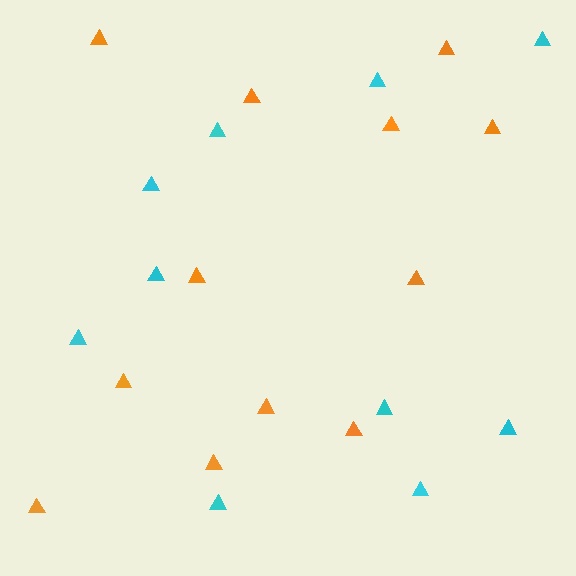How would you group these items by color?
There are 2 groups: one group of orange triangles (12) and one group of cyan triangles (10).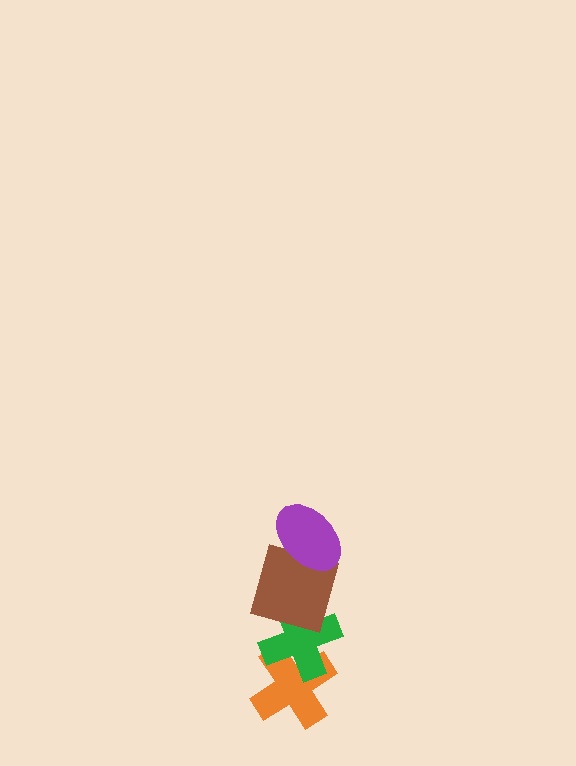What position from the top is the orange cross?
The orange cross is 4th from the top.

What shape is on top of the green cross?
The brown square is on top of the green cross.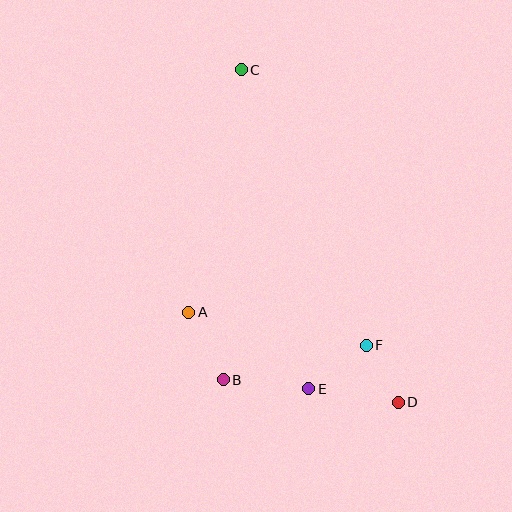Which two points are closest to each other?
Points D and F are closest to each other.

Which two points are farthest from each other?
Points C and D are farthest from each other.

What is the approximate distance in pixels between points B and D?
The distance between B and D is approximately 176 pixels.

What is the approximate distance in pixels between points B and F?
The distance between B and F is approximately 147 pixels.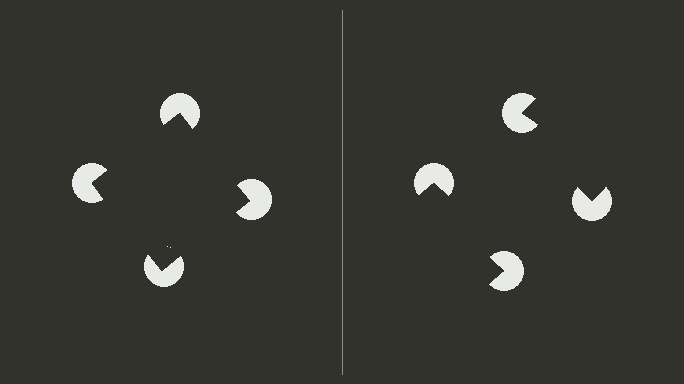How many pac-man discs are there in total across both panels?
8 — 4 on each side.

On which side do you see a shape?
An illusory square appears on the left side. On the right side the wedge cuts are rotated, so no coherent shape forms.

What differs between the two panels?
The pac-man discs are positioned identically on both sides; only the wedge orientations differ. On the left they align to a square; on the right they are misaligned.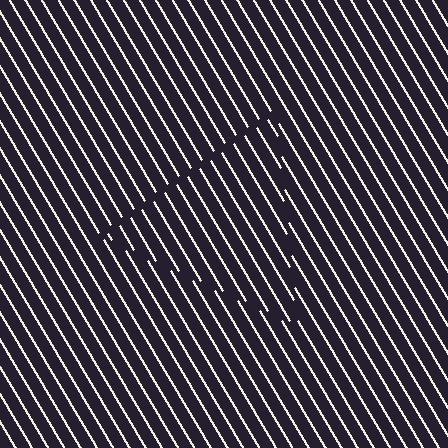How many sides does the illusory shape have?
3 sides — the line-ends trace a triangle.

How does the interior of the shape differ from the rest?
The interior of the shape contains the same grating, shifted by half a period — the contour is defined by the phase discontinuity where line-ends from the inner and outer gratings abut.